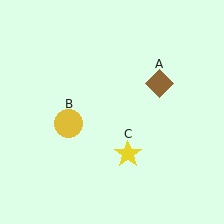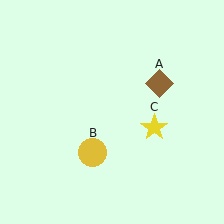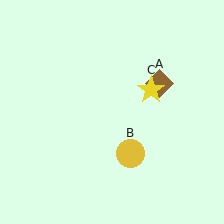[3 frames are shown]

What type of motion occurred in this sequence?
The yellow circle (object B), yellow star (object C) rotated counterclockwise around the center of the scene.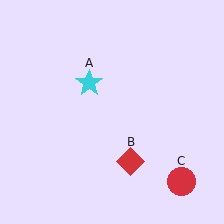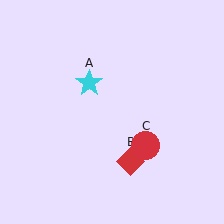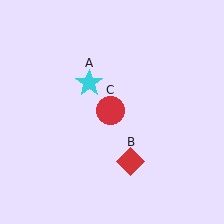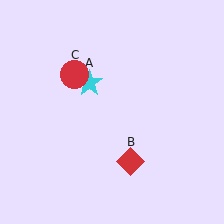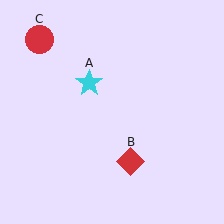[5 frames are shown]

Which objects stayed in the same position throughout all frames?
Cyan star (object A) and red diamond (object B) remained stationary.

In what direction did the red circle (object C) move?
The red circle (object C) moved up and to the left.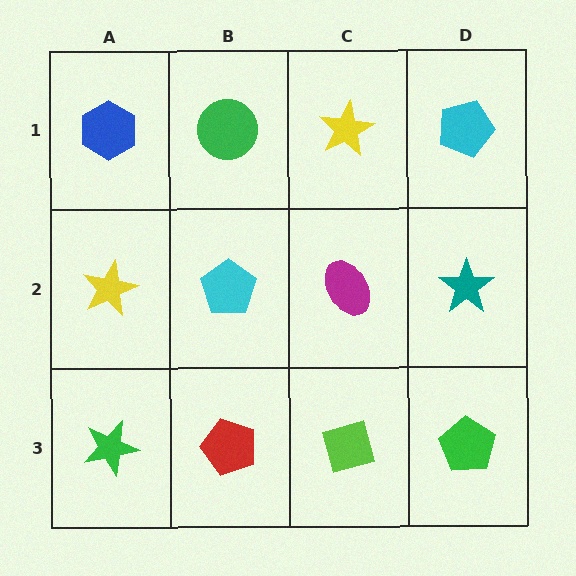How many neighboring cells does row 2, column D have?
3.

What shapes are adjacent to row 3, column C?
A magenta ellipse (row 2, column C), a red pentagon (row 3, column B), a green pentagon (row 3, column D).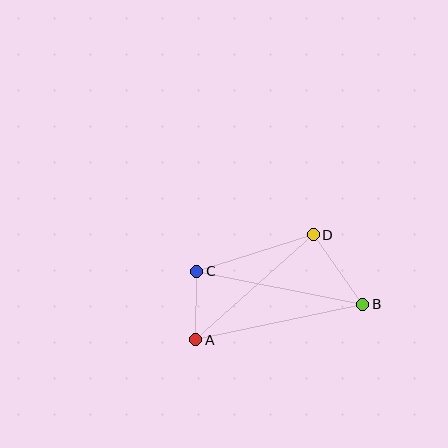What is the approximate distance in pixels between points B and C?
The distance between B and C is approximately 169 pixels.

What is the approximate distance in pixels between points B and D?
The distance between B and D is approximately 85 pixels.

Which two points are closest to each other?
Points A and C are closest to each other.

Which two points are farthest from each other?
Points A and B are farthest from each other.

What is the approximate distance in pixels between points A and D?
The distance between A and D is approximately 158 pixels.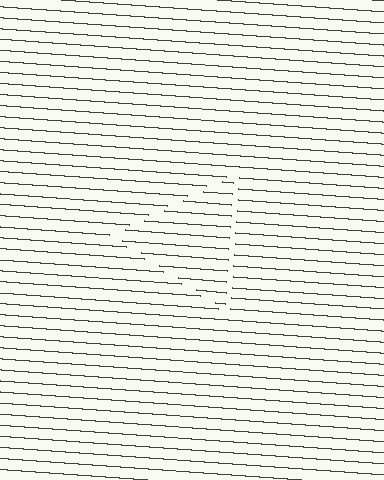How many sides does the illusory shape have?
3 sides — the line-ends trace a triangle.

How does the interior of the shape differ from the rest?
The interior of the shape contains the same grating, shifted by half a period — the contour is defined by the phase discontinuity where line-ends from the inner and outer gratings abut.